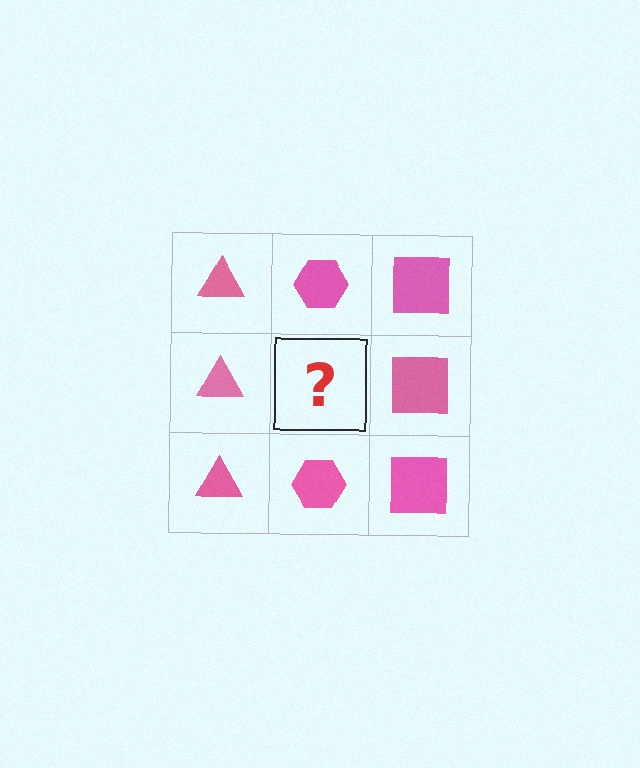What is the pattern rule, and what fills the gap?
The rule is that each column has a consistent shape. The gap should be filled with a pink hexagon.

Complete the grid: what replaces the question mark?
The question mark should be replaced with a pink hexagon.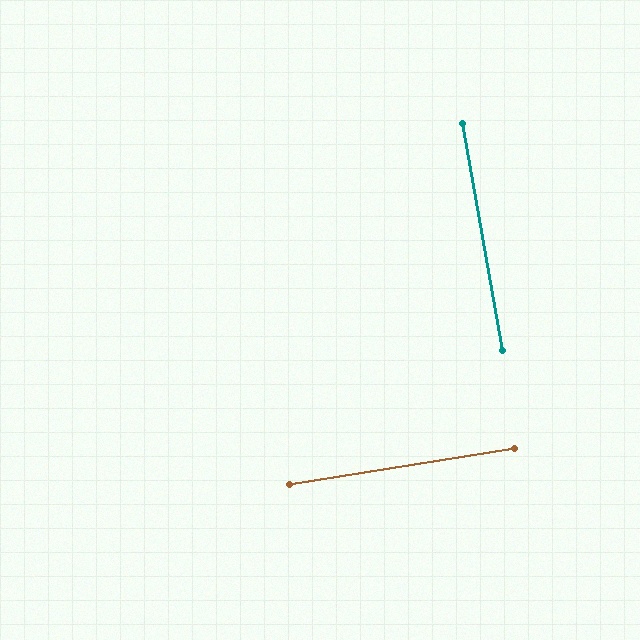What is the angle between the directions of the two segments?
Approximately 89 degrees.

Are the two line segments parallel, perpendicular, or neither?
Perpendicular — they meet at approximately 89°.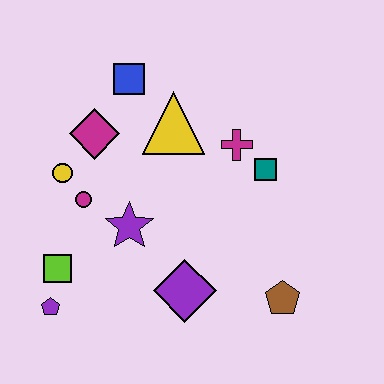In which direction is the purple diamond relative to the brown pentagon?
The purple diamond is to the left of the brown pentagon.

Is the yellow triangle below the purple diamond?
No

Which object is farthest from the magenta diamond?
The brown pentagon is farthest from the magenta diamond.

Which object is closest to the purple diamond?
The purple star is closest to the purple diamond.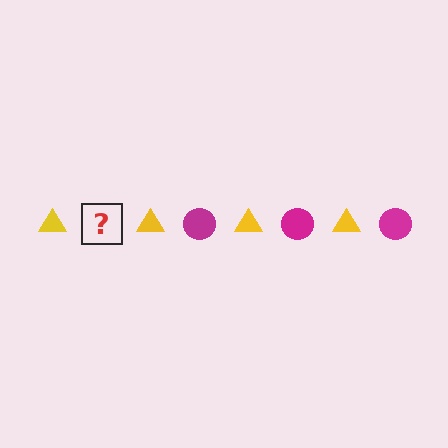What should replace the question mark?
The question mark should be replaced with a magenta circle.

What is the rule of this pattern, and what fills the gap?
The rule is that the pattern alternates between yellow triangle and magenta circle. The gap should be filled with a magenta circle.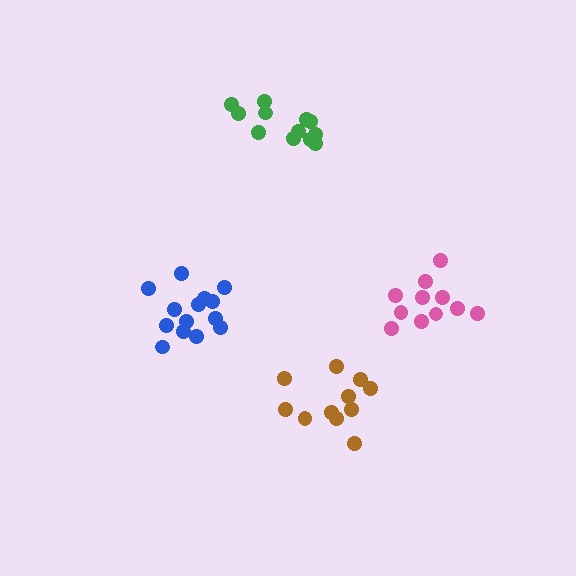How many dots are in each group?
Group 1: 14 dots, Group 2: 12 dots, Group 3: 11 dots, Group 4: 11 dots (48 total).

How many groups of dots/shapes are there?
There are 4 groups.